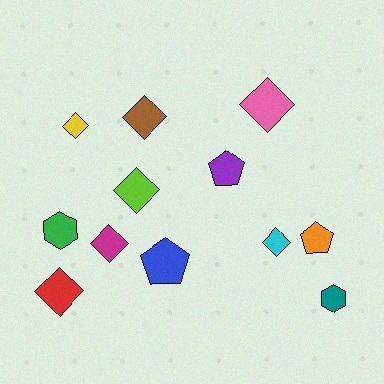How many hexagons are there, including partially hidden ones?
There are 2 hexagons.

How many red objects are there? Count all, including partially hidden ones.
There is 1 red object.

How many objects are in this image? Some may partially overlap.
There are 12 objects.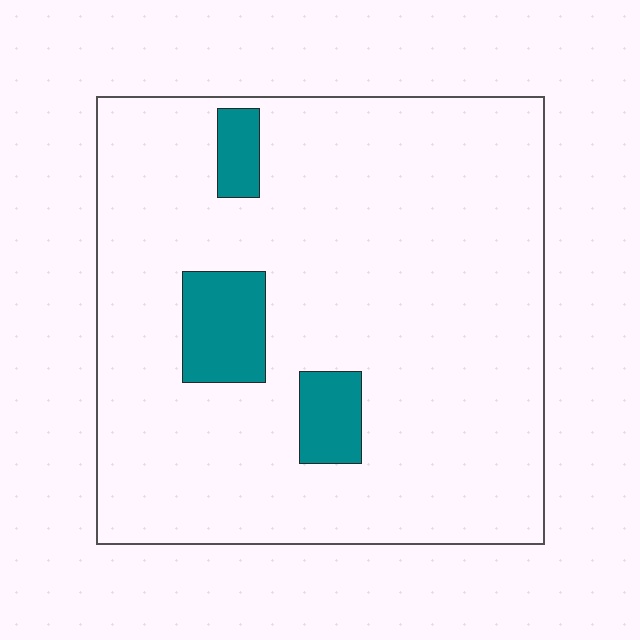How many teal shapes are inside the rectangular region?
3.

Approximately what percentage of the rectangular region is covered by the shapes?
Approximately 10%.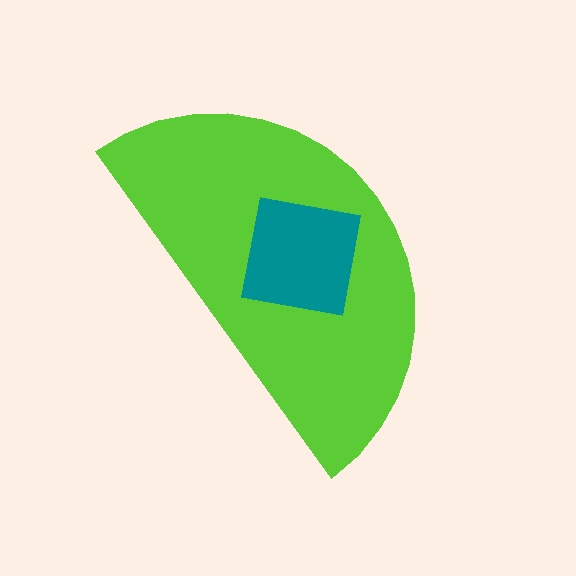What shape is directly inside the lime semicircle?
The teal square.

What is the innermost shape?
The teal square.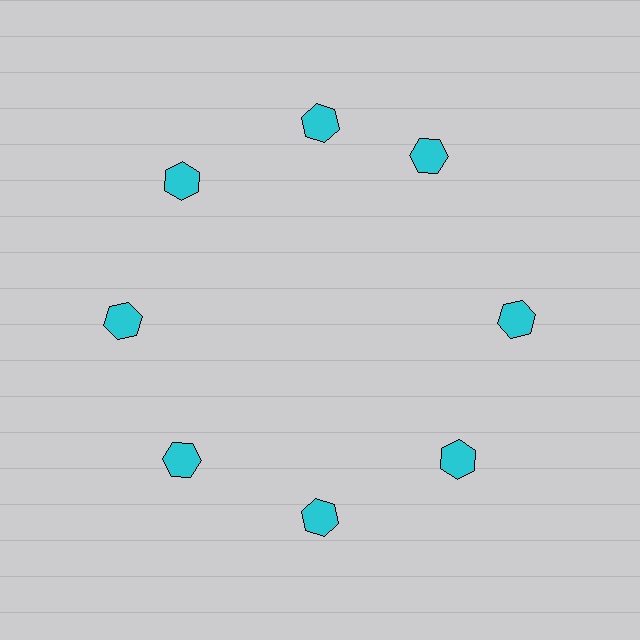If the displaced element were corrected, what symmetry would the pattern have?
It would have 8-fold rotational symmetry — the pattern would map onto itself every 45 degrees.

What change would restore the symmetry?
The symmetry would be restored by rotating it back into even spacing with its neighbors so that all 8 hexagons sit at equal angles and equal distance from the center.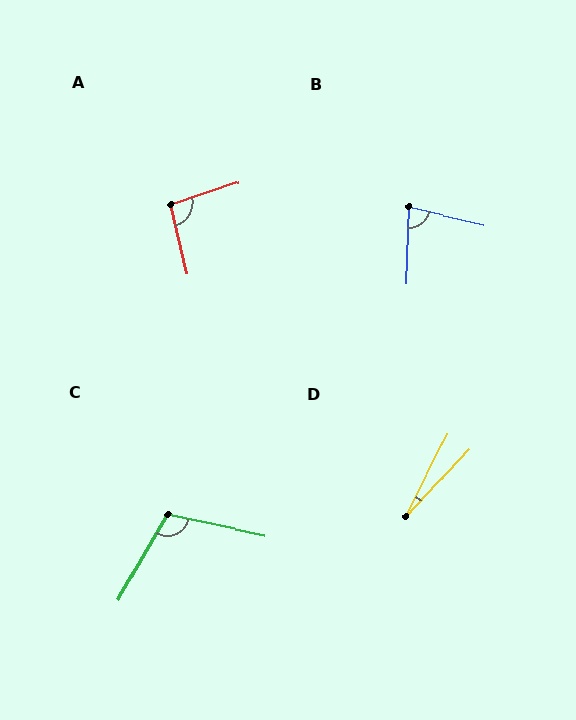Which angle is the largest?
C, at approximately 108 degrees.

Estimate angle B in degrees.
Approximately 79 degrees.